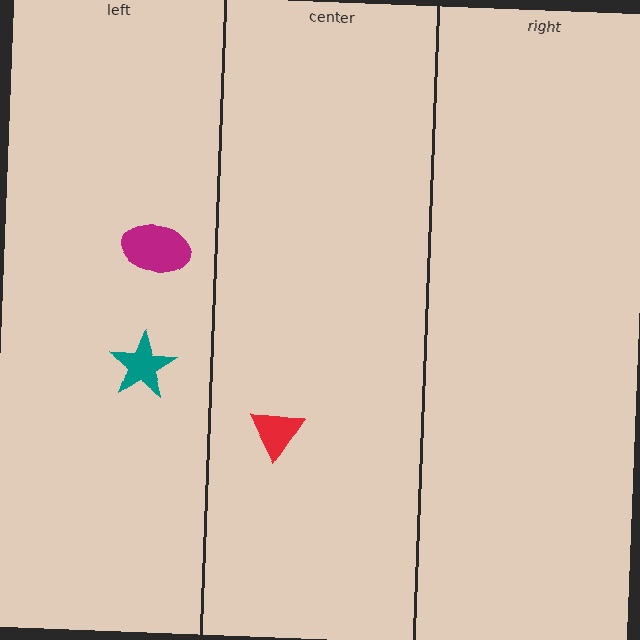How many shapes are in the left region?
2.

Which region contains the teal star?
The left region.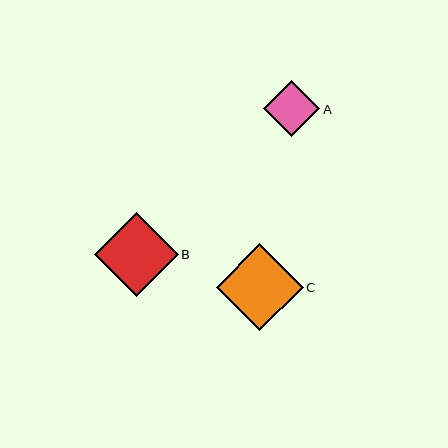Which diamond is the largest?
Diamond C is the largest with a size of approximately 87 pixels.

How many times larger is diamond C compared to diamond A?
Diamond C is approximately 1.6 times the size of diamond A.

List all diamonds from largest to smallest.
From largest to smallest: C, B, A.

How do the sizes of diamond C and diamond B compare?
Diamond C and diamond B are approximately the same size.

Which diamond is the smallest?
Diamond A is the smallest with a size of approximately 56 pixels.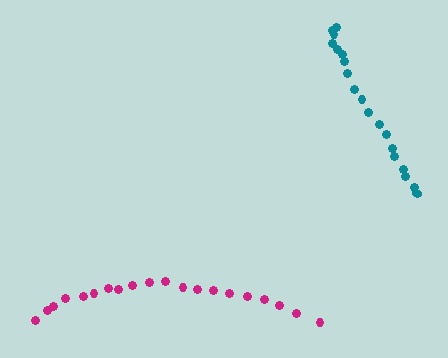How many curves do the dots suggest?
There are 2 distinct paths.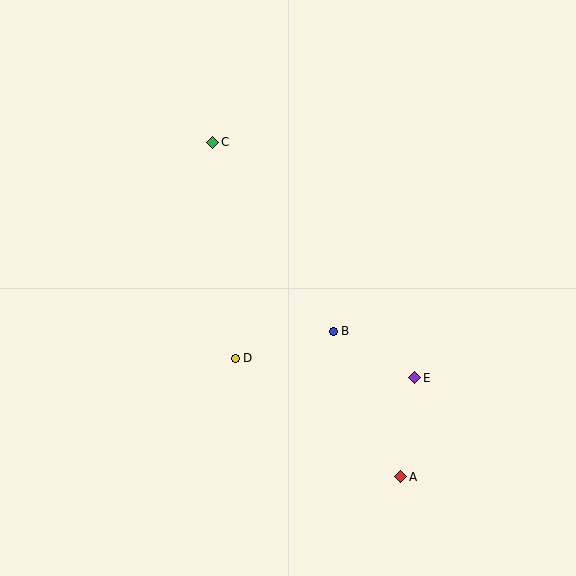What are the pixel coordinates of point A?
Point A is at (401, 477).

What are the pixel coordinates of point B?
Point B is at (333, 331).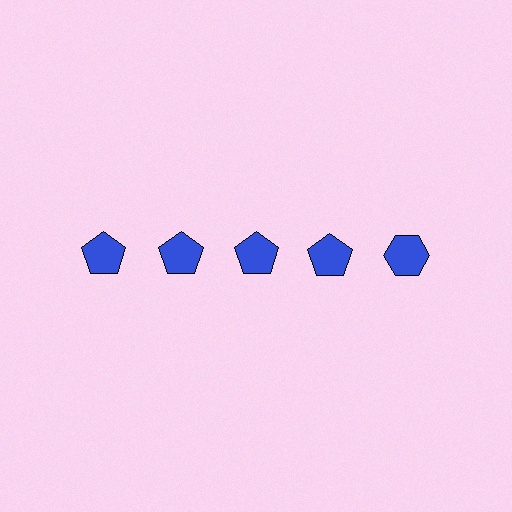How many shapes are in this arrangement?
There are 5 shapes arranged in a grid pattern.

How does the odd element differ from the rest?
It has a different shape: hexagon instead of pentagon.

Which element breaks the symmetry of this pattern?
The blue hexagon in the top row, rightmost column breaks the symmetry. All other shapes are blue pentagons.